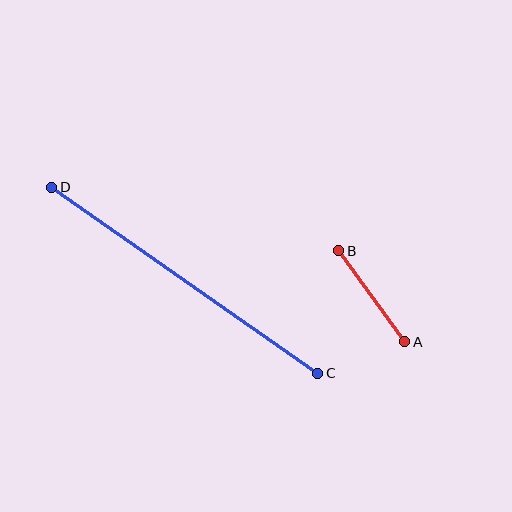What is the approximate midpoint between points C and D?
The midpoint is at approximately (185, 280) pixels.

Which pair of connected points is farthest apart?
Points C and D are farthest apart.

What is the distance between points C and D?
The distance is approximately 324 pixels.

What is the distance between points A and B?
The distance is approximately 113 pixels.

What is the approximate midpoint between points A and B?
The midpoint is at approximately (372, 296) pixels.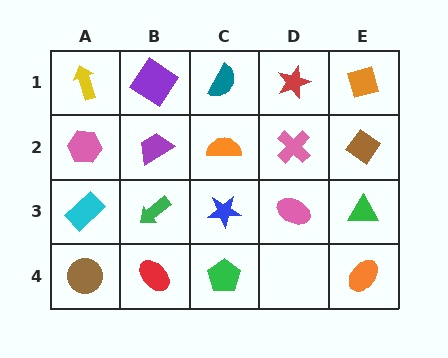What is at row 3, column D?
A pink ellipse.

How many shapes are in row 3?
5 shapes.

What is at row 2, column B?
A purple trapezoid.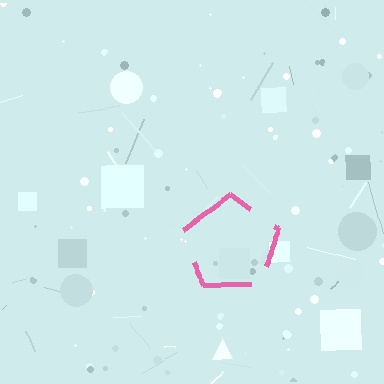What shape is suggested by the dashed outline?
The dashed outline suggests a pentagon.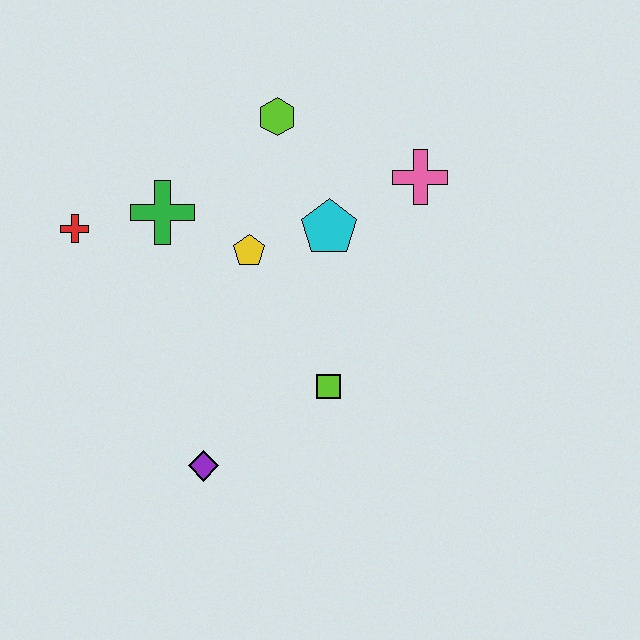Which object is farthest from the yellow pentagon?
The purple diamond is farthest from the yellow pentagon.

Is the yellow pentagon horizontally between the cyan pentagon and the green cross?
Yes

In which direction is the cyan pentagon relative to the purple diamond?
The cyan pentagon is above the purple diamond.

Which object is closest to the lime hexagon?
The cyan pentagon is closest to the lime hexagon.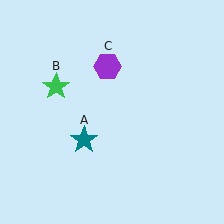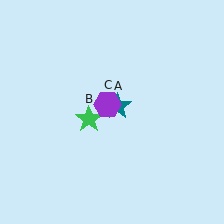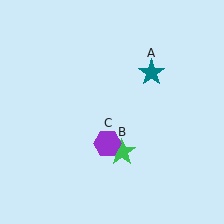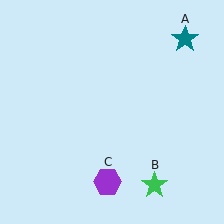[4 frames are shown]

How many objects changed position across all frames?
3 objects changed position: teal star (object A), green star (object B), purple hexagon (object C).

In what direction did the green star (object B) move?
The green star (object B) moved down and to the right.